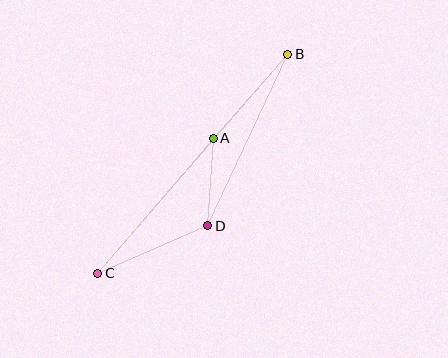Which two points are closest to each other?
Points A and D are closest to each other.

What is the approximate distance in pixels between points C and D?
The distance between C and D is approximately 120 pixels.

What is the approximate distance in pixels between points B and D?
The distance between B and D is approximately 189 pixels.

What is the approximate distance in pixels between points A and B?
The distance between A and B is approximately 112 pixels.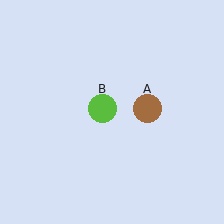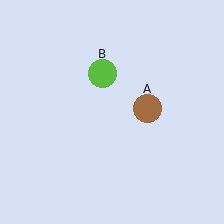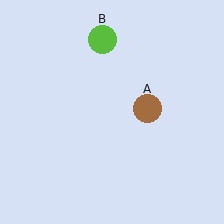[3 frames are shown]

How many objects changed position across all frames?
1 object changed position: lime circle (object B).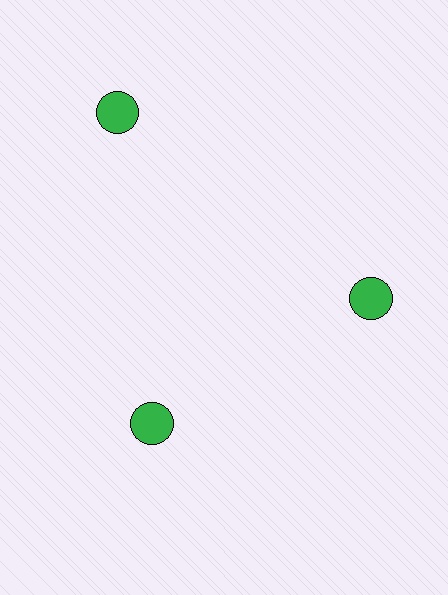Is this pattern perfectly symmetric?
No. The 3 green circles are arranged in a ring, but one element near the 11 o'clock position is pushed outward from the center, breaking the 3-fold rotational symmetry.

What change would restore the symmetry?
The symmetry would be restored by moving it inward, back onto the ring so that all 3 circles sit at equal angles and equal distance from the center.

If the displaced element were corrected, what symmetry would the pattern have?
It would have 3-fold rotational symmetry — the pattern would map onto itself every 120 degrees.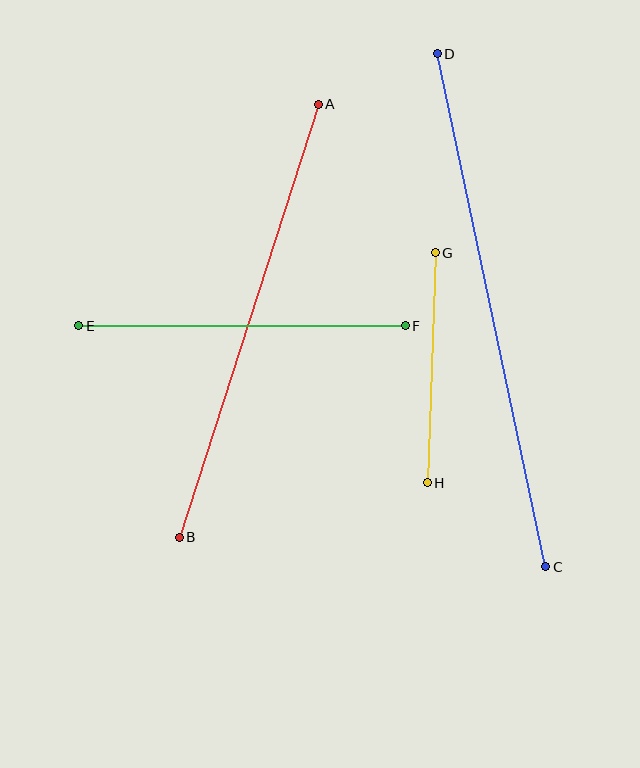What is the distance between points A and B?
The distance is approximately 454 pixels.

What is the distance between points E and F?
The distance is approximately 326 pixels.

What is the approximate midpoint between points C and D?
The midpoint is at approximately (492, 310) pixels.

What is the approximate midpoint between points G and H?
The midpoint is at approximately (431, 368) pixels.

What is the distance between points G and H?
The distance is approximately 230 pixels.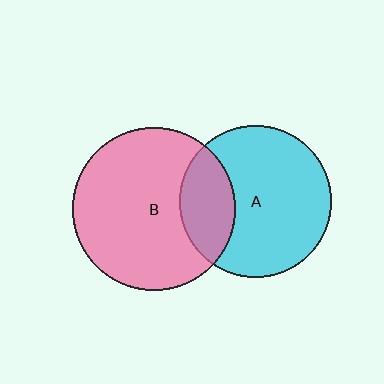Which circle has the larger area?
Circle B (pink).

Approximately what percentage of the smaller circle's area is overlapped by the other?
Approximately 25%.